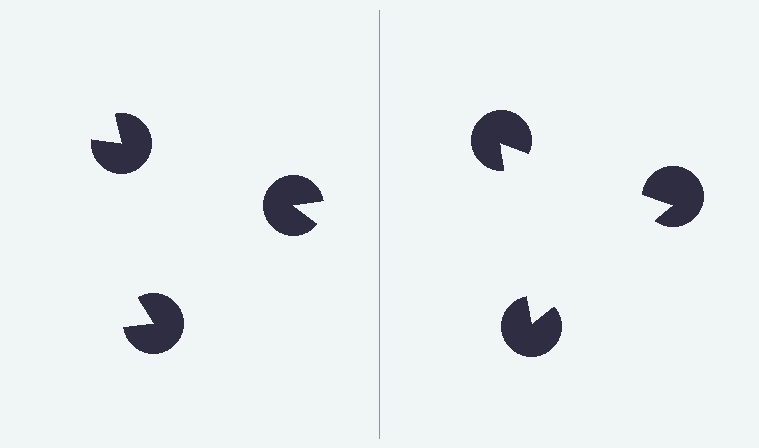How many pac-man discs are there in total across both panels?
6 — 3 on each side.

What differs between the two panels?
The pac-man discs are positioned identically on both sides; only the wedge orientations differ. On the right they align to a triangle; on the left they are misaligned.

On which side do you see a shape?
An illusory triangle appears on the right side. On the left side the wedge cuts are rotated, so no coherent shape forms.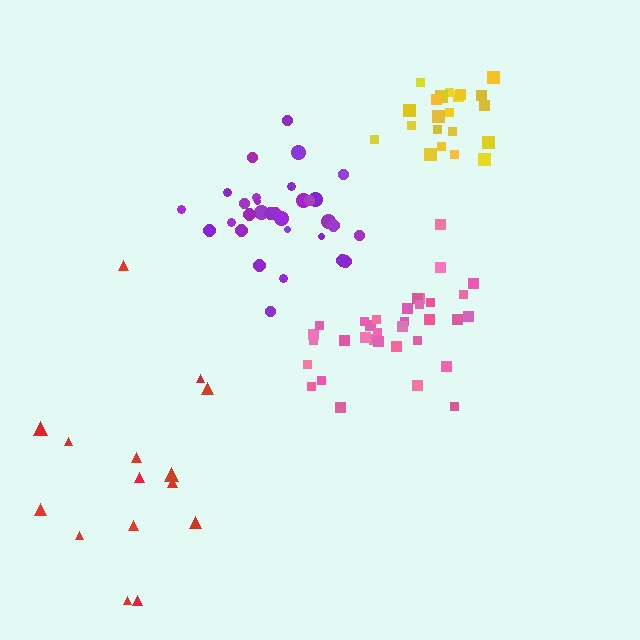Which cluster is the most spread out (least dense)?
Red.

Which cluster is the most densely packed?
Yellow.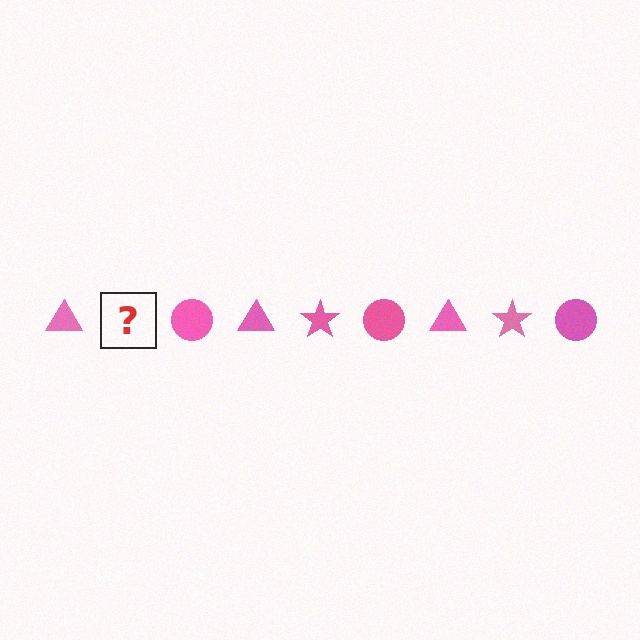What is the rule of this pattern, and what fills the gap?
The rule is that the pattern cycles through triangle, star, circle shapes in pink. The gap should be filled with a pink star.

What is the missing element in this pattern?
The missing element is a pink star.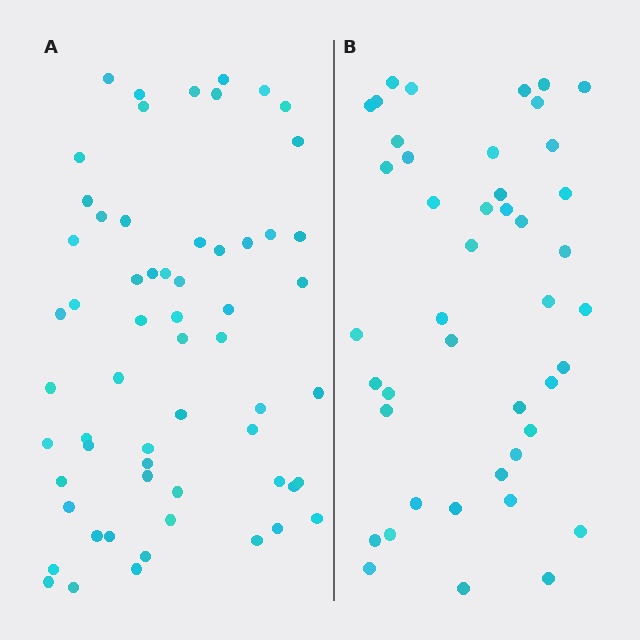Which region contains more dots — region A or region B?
Region A (the left region) has more dots.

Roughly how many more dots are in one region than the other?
Region A has approximately 15 more dots than region B.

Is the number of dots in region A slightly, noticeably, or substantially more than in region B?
Region A has noticeably more, but not dramatically so. The ratio is roughly 1.4 to 1.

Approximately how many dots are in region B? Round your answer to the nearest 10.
About 40 dots. (The exact count is 44, which rounds to 40.)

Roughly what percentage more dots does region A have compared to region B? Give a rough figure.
About 35% more.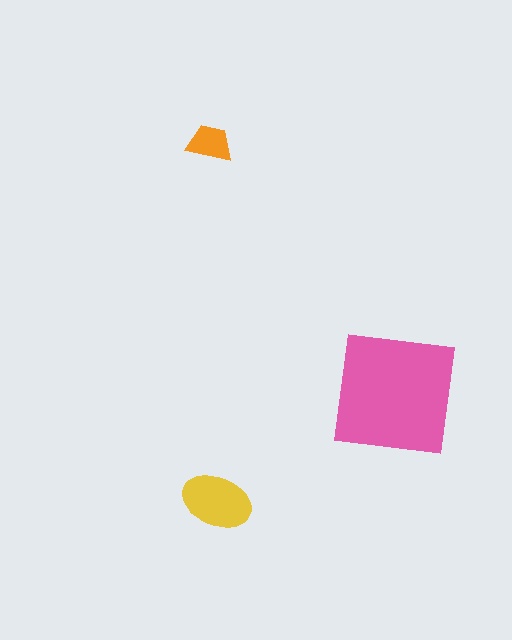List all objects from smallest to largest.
The orange trapezoid, the yellow ellipse, the pink square.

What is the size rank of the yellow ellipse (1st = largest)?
2nd.